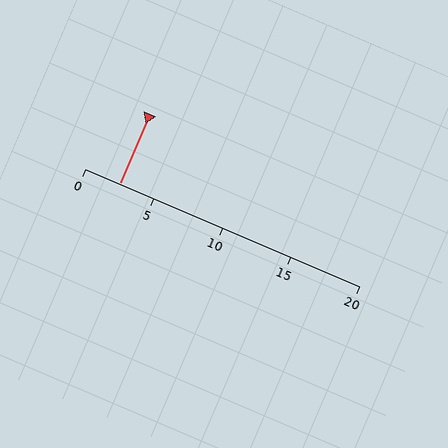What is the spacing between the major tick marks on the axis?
The major ticks are spaced 5 apart.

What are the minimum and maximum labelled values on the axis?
The axis runs from 0 to 20.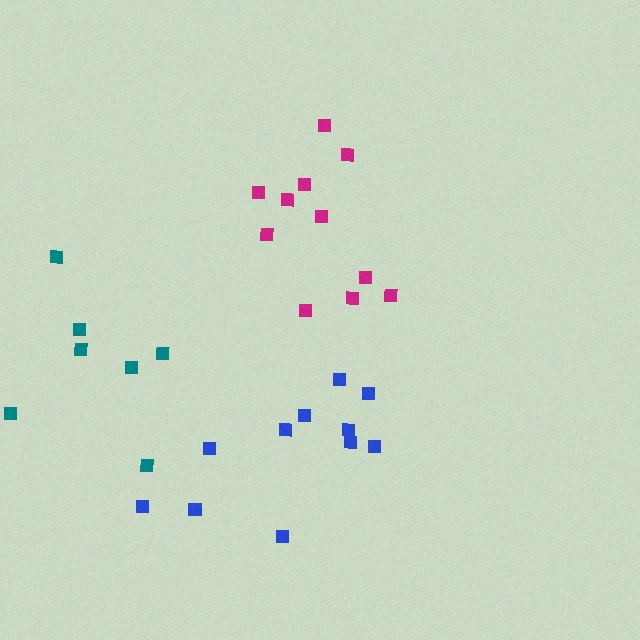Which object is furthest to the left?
The teal cluster is leftmost.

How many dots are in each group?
Group 1: 11 dots, Group 2: 11 dots, Group 3: 7 dots (29 total).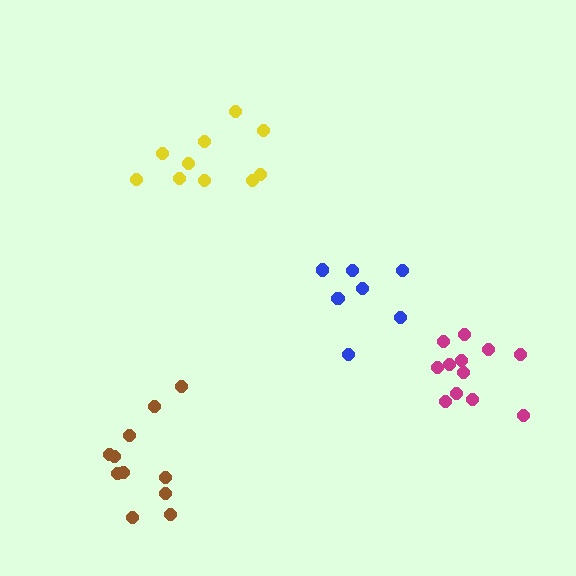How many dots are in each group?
Group 1: 8 dots, Group 2: 12 dots, Group 3: 11 dots, Group 4: 10 dots (41 total).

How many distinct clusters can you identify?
There are 4 distinct clusters.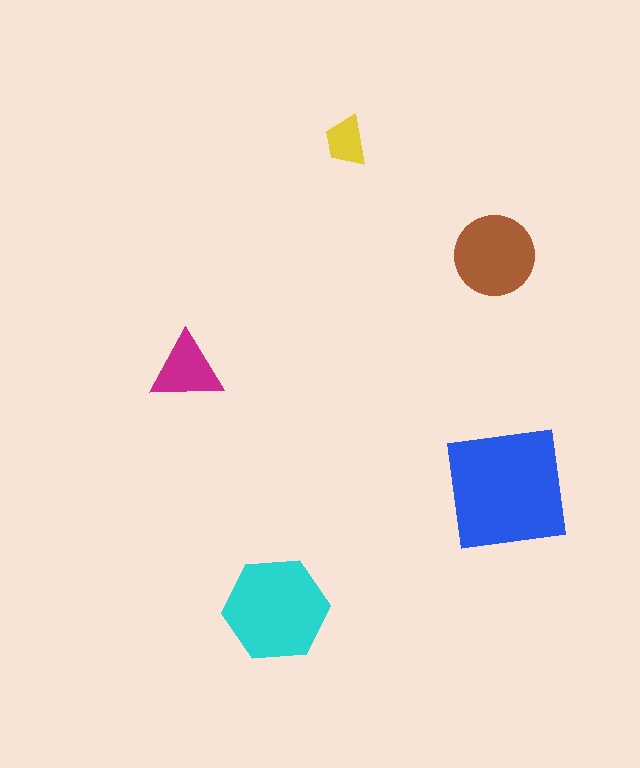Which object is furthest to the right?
The blue square is rightmost.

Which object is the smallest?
The yellow trapezoid.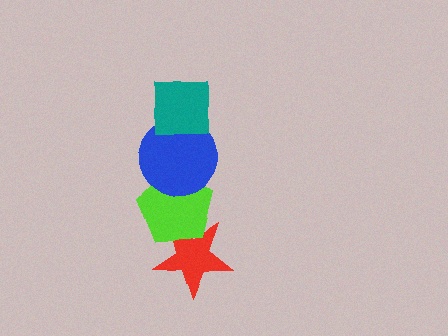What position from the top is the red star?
The red star is 4th from the top.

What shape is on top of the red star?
The lime pentagon is on top of the red star.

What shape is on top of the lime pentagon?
The blue circle is on top of the lime pentagon.